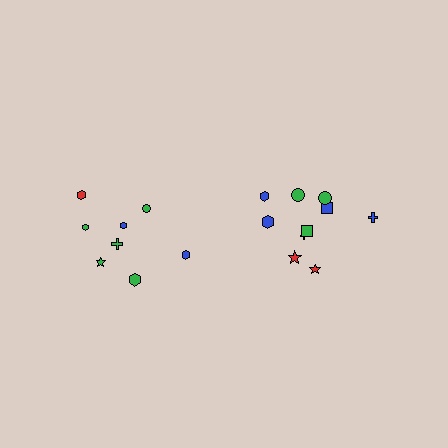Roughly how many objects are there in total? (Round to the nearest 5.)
Roughly 20 objects in total.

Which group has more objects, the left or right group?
The right group.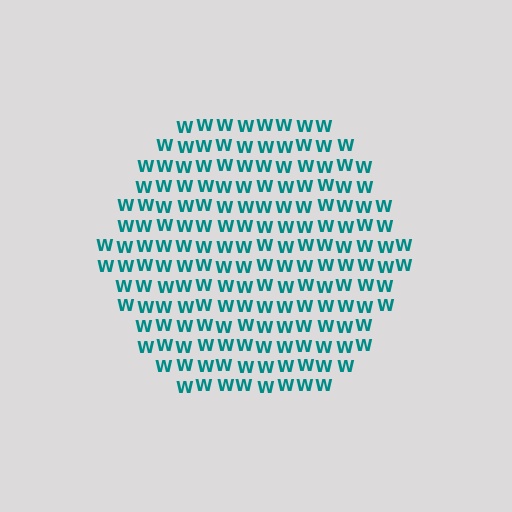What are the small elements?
The small elements are letter W's.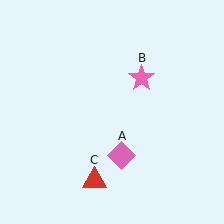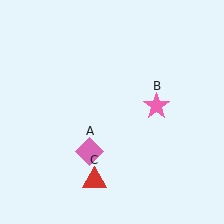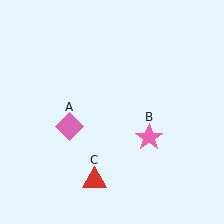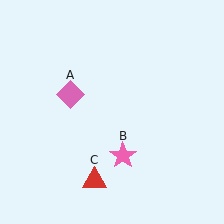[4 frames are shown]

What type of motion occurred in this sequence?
The pink diamond (object A), pink star (object B) rotated clockwise around the center of the scene.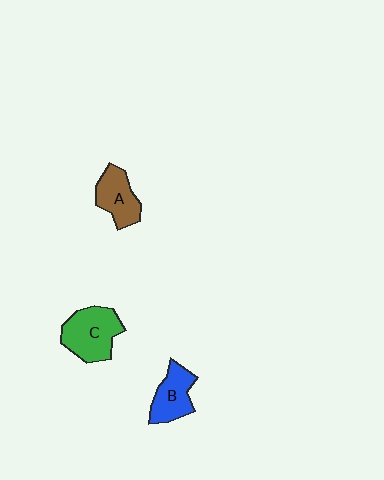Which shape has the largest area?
Shape C (green).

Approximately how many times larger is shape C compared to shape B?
Approximately 1.4 times.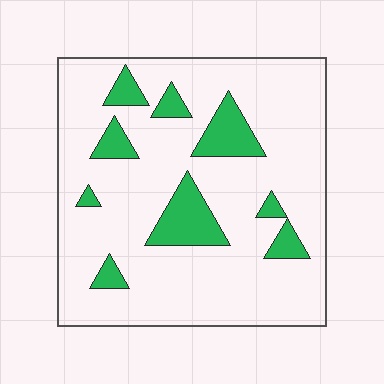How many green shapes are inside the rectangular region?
9.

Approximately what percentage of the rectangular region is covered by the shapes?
Approximately 15%.